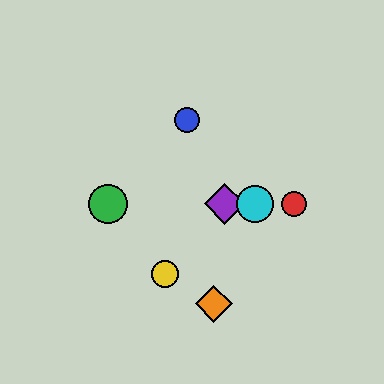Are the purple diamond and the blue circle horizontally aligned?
No, the purple diamond is at y≈204 and the blue circle is at y≈120.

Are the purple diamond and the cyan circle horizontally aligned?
Yes, both are at y≈204.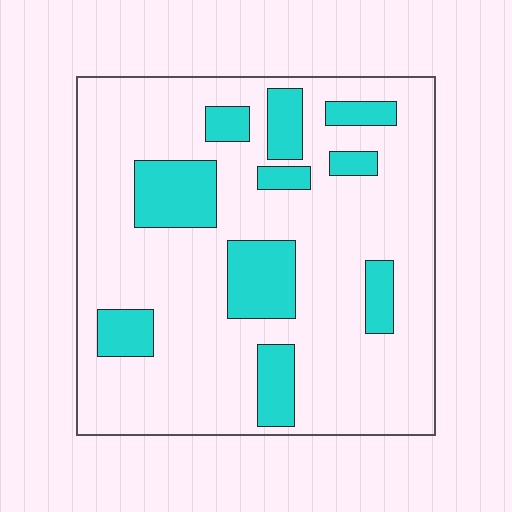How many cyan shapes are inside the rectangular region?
10.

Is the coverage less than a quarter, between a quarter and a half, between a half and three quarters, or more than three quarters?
Less than a quarter.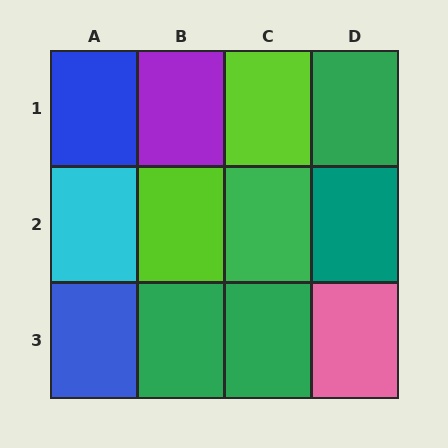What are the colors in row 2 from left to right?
Cyan, lime, green, teal.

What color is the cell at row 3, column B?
Green.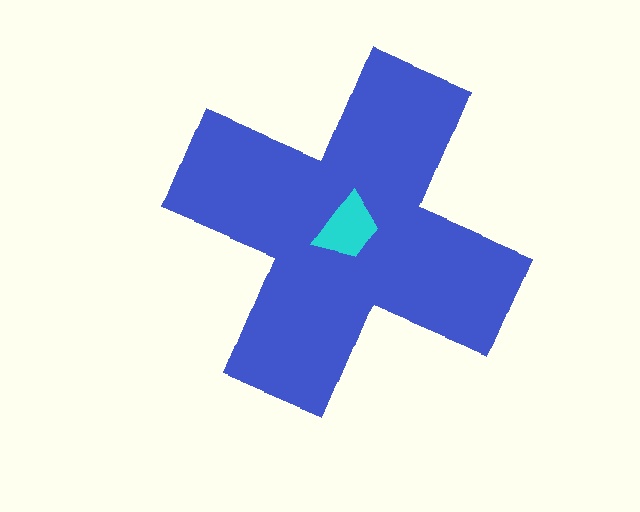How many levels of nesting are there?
2.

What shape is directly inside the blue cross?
The cyan trapezoid.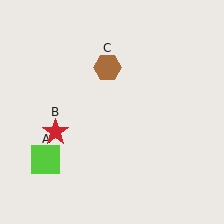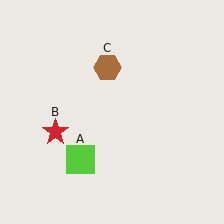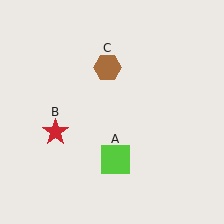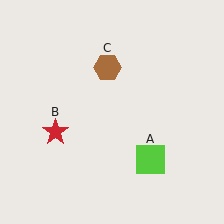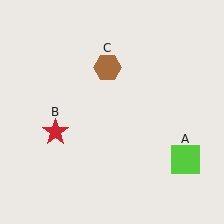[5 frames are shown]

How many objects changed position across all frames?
1 object changed position: lime square (object A).